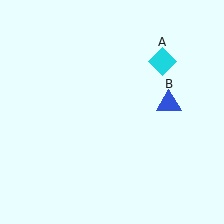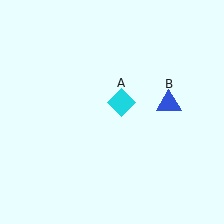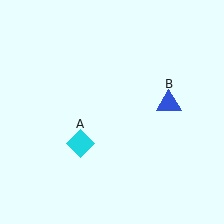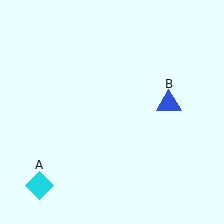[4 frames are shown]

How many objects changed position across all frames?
1 object changed position: cyan diamond (object A).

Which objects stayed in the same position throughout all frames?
Blue triangle (object B) remained stationary.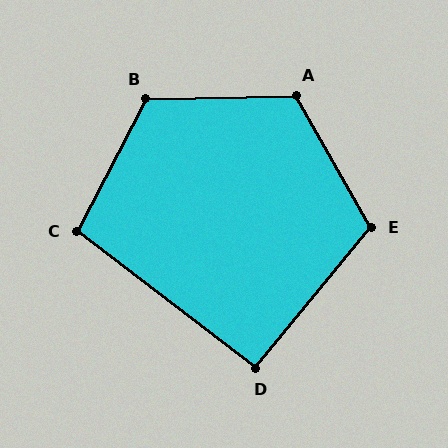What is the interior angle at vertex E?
Approximately 111 degrees (obtuse).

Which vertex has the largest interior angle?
B, at approximately 119 degrees.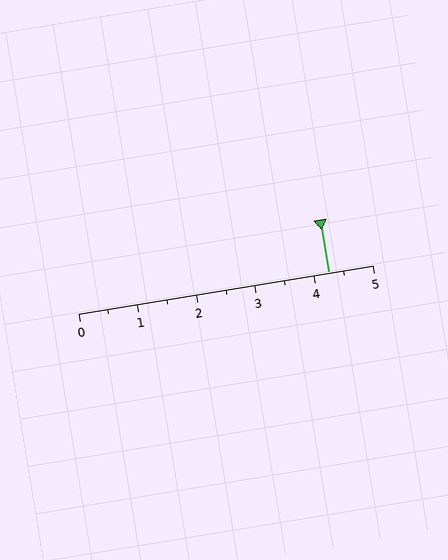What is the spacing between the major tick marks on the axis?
The major ticks are spaced 1 apart.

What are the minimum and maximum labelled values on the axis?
The axis runs from 0 to 5.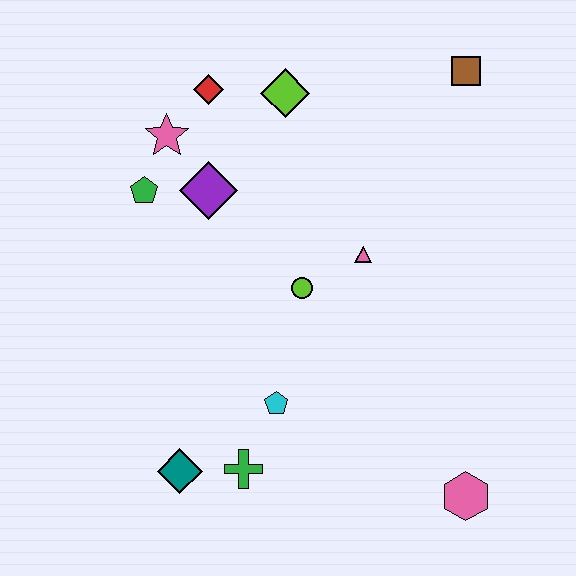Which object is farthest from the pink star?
The pink hexagon is farthest from the pink star.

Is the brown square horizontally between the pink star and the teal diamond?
No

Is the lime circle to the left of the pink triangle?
Yes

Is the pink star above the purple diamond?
Yes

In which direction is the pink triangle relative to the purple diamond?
The pink triangle is to the right of the purple diamond.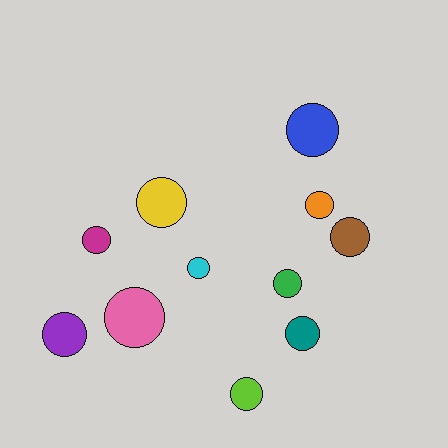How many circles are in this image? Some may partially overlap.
There are 11 circles.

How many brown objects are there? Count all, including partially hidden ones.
There is 1 brown object.